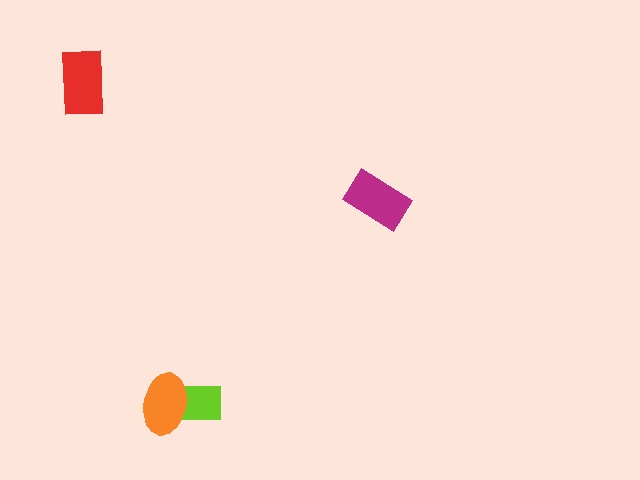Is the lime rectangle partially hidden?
Yes, it is partially covered by another shape.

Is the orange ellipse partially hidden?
No, no other shape covers it.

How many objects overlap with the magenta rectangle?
0 objects overlap with the magenta rectangle.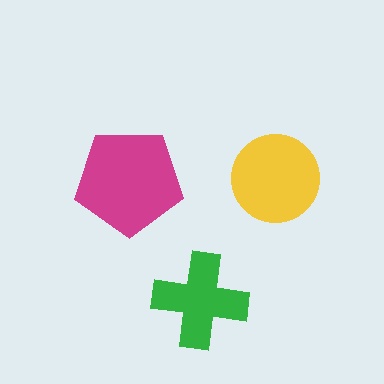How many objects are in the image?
There are 3 objects in the image.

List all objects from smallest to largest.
The green cross, the yellow circle, the magenta pentagon.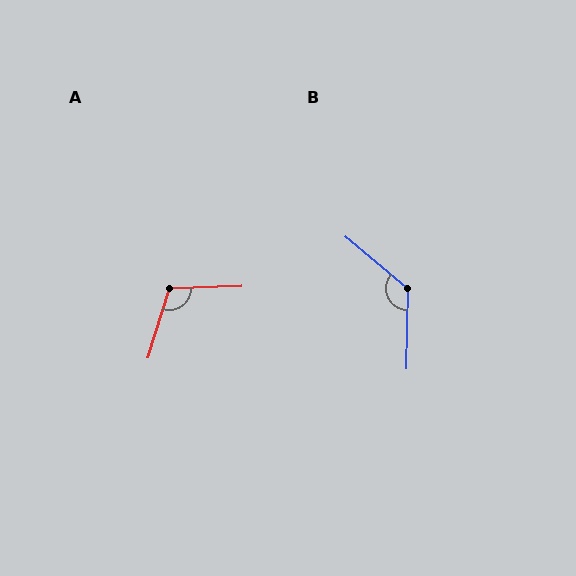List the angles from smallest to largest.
A (109°), B (129°).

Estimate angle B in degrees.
Approximately 129 degrees.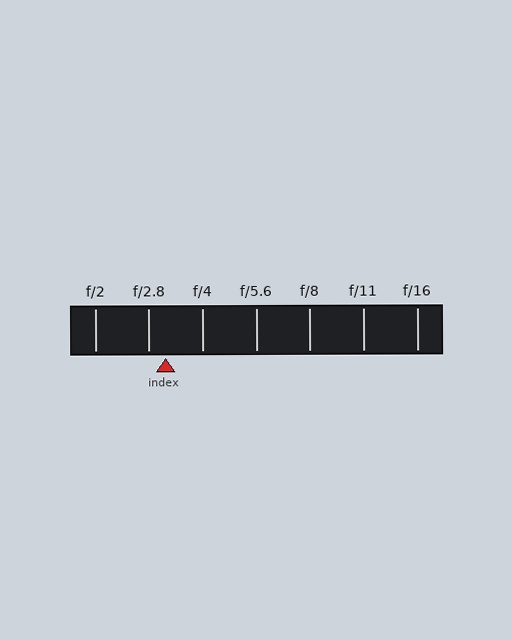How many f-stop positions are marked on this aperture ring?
There are 7 f-stop positions marked.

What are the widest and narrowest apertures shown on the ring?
The widest aperture shown is f/2 and the narrowest is f/16.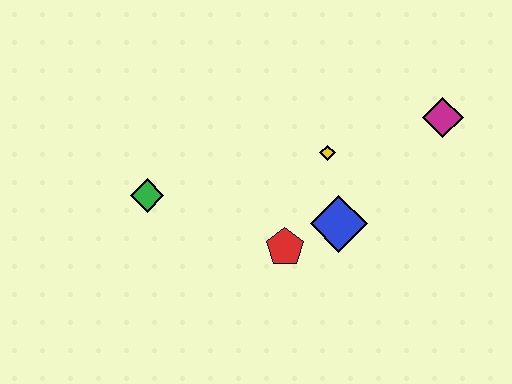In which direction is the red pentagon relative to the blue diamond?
The red pentagon is to the left of the blue diamond.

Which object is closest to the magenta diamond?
The yellow diamond is closest to the magenta diamond.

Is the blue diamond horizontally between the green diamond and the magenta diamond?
Yes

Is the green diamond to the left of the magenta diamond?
Yes